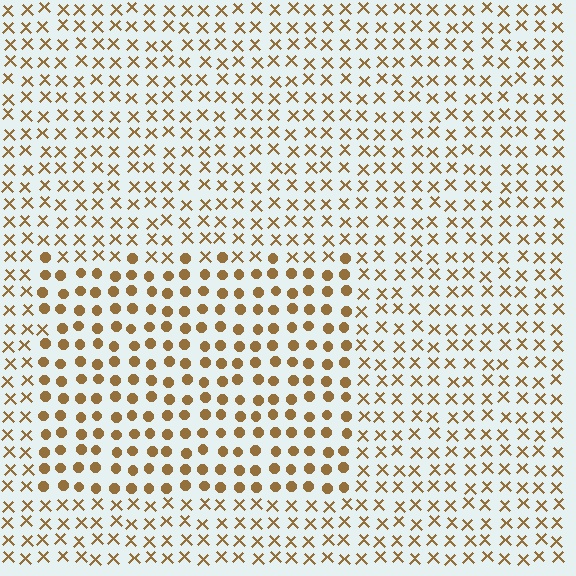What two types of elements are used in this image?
The image uses circles inside the rectangle region and X marks outside it.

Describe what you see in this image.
The image is filled with small brown elements arranged in a uniform grid. A rectangle-shaped region contains circles, while the surrounding area contains X marks. The boundary is defined purely by the change in element shape.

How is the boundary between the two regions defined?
The boundary is defined by a change in element shape: circles inside vs. X marks outside. All elements share the same color and spacing.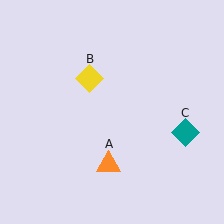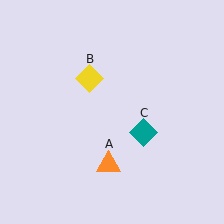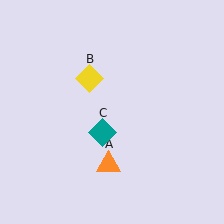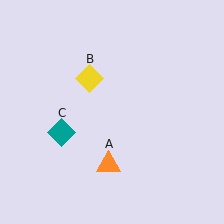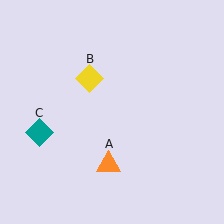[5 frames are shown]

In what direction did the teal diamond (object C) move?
The teal diamond (object C) moved left.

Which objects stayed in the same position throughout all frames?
Orange triangle (object A) and yellow diamond (object B) remained stationary.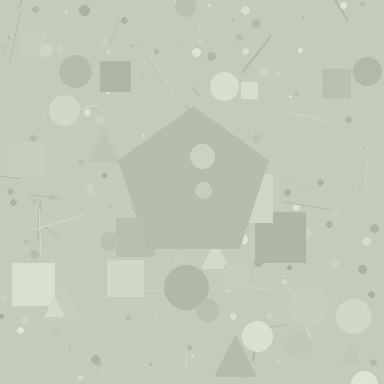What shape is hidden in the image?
A pentagon is hidden in the image.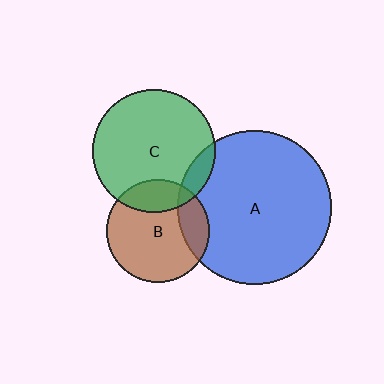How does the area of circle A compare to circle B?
Approximately 2.2 times.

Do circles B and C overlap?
Yes.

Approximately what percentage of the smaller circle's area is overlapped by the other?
Approximately 20%.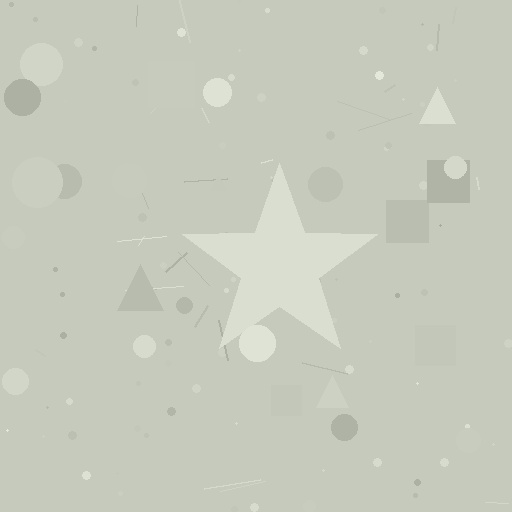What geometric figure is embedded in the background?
A star is embedded in the background.